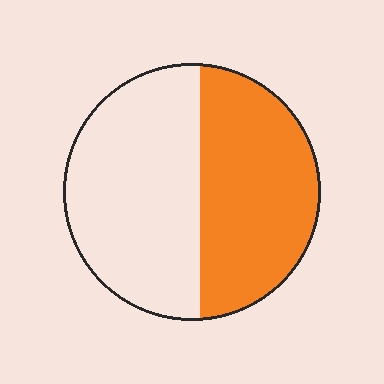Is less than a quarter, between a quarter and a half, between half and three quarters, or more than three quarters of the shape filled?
Between a quarter and a half.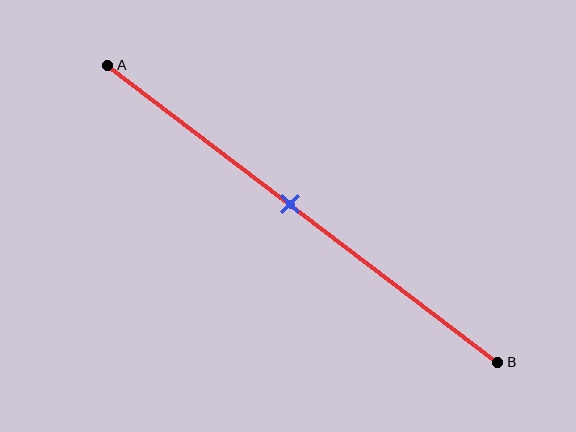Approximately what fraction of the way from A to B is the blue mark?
The blue mark is approximately 45% of the way from A to B.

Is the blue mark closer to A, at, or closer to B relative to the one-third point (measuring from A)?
The blue mark is closer to point B than the one-third point of segment AB.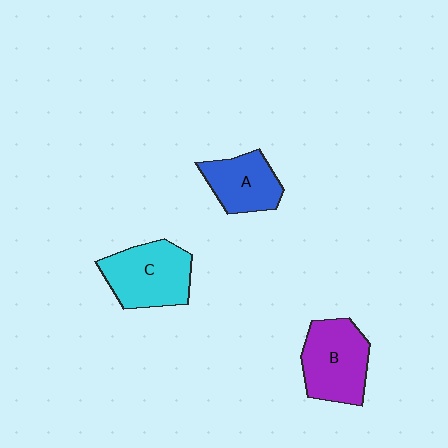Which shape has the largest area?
Shape C (cyan).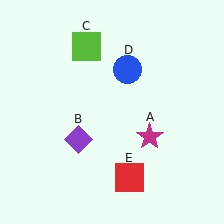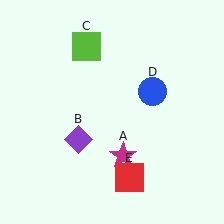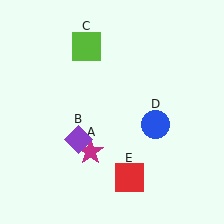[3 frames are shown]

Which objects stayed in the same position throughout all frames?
Purple diamond (object B) and lime square (object C) and red square (object E) remained stationary.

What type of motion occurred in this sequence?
The magenta star (object A), blue circle (object D) rotated clockwise around the center of the scene.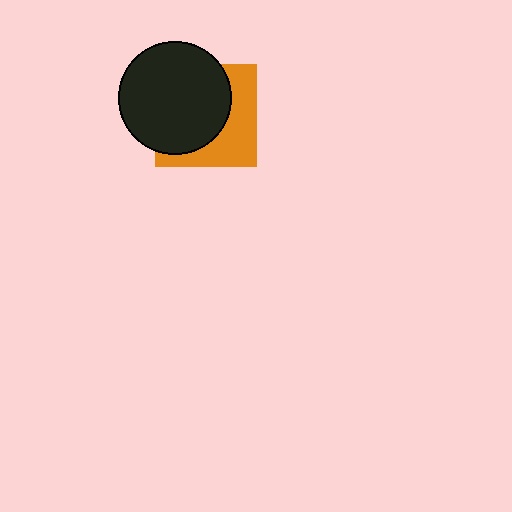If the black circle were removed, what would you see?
You would see the complete orange square.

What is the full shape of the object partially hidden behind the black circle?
The partially hidden object is an orange square.